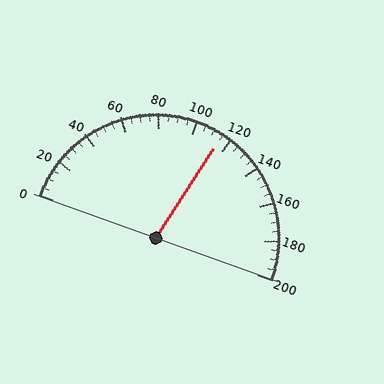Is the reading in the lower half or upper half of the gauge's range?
The reading is in the upper half of the range (0 to 200).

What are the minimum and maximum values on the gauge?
The gauge ranges from 0 to 200.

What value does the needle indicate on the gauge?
The needle indicates approximately 115.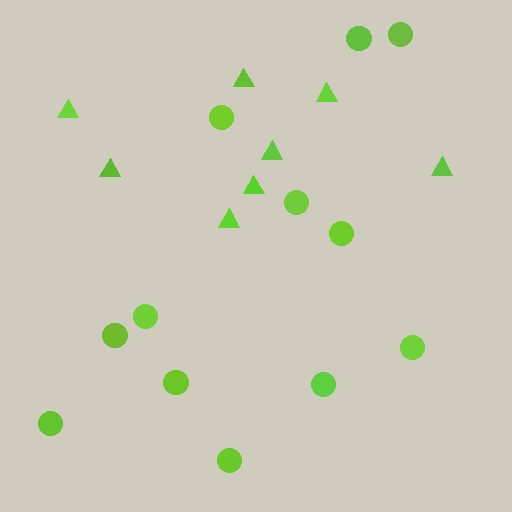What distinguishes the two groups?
There are 2 groups: one group of triangles (8) and one group of circles (12).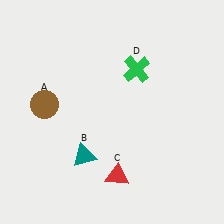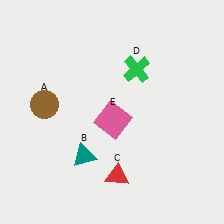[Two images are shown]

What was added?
A pink square (E) was added in Image 2.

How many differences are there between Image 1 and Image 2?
There is 1 difference between the two images.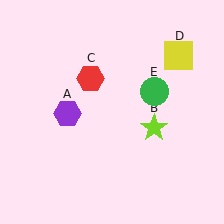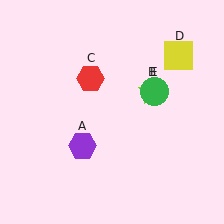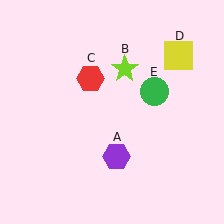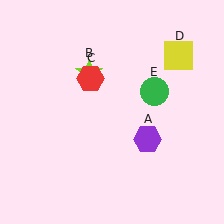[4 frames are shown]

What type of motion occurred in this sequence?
The purple hexagon (object A), lime star (object B) rotated counterclockwise around the center of the scene.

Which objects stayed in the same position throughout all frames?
Red hexagon (object C) and yellow square (object D) and green circle (object E) remained stationary.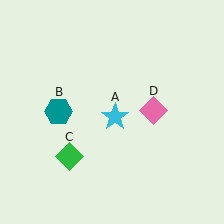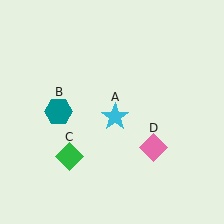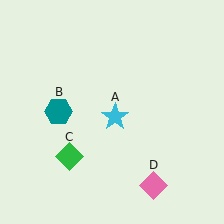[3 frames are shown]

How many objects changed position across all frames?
1 object changed position: pink diamond (object D).